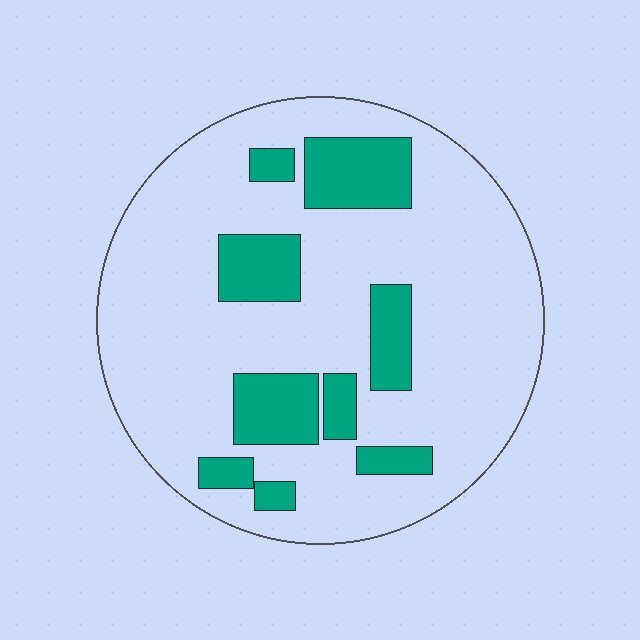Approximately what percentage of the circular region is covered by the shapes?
Approximately 20%.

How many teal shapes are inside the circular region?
9.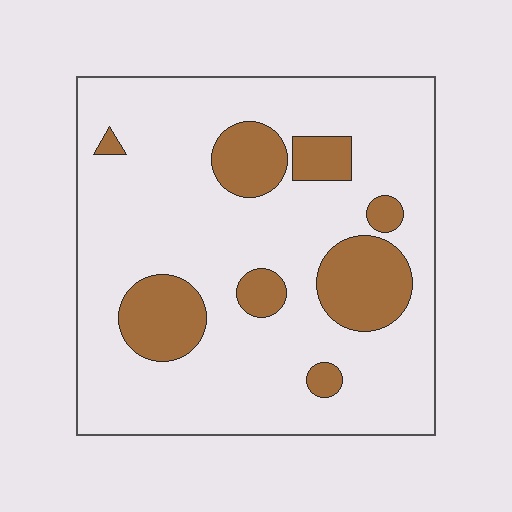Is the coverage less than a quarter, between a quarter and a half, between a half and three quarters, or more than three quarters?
Less than a quarter.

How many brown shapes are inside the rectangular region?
8.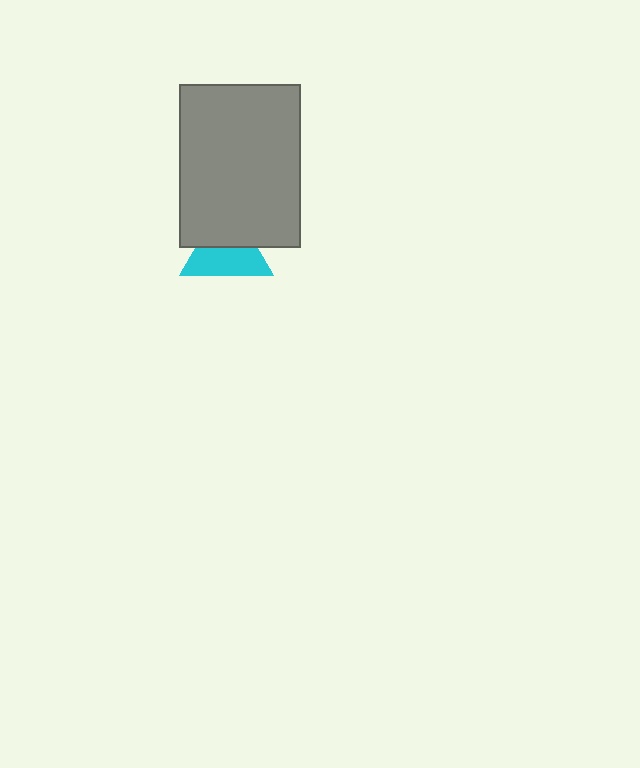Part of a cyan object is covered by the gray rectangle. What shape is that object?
It is a triangle.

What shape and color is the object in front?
The object in front is a gray rectangle.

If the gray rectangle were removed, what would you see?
You would see the complete cyan triangle.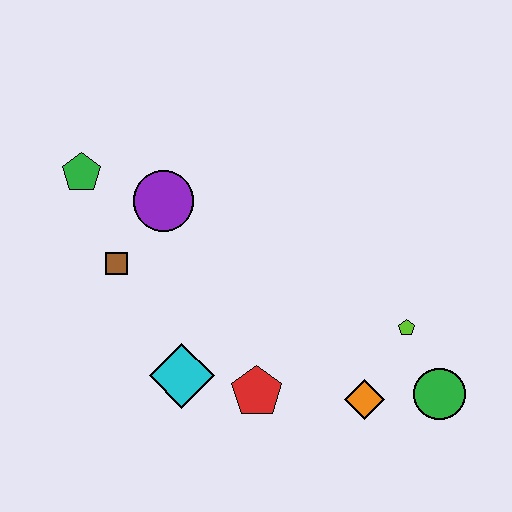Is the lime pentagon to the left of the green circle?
Yes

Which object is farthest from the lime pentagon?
The green pentagon is farthest from the lime pentagon.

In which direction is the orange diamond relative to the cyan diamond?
The orange diamond is to the right of the cyan diamond.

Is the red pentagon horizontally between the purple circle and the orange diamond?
Yes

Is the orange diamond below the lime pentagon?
Yes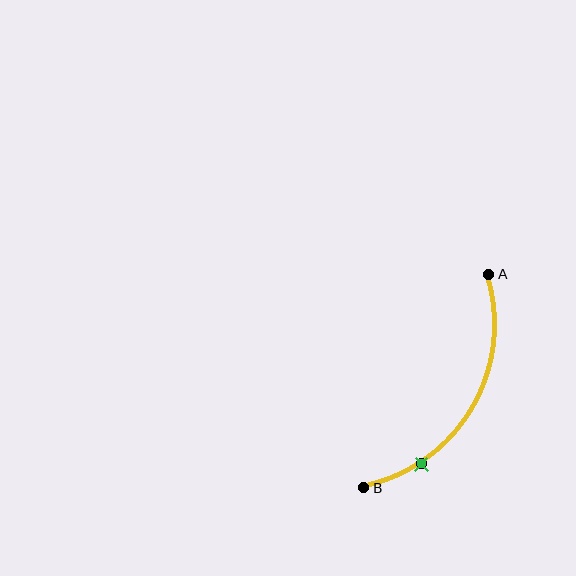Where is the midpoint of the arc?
The arc midpoint is the point on the curve farthest from the straight line joining A and B. It sits to the right of that line.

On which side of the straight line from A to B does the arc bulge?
The arc bulges to the right of the straight line connecting A and B.